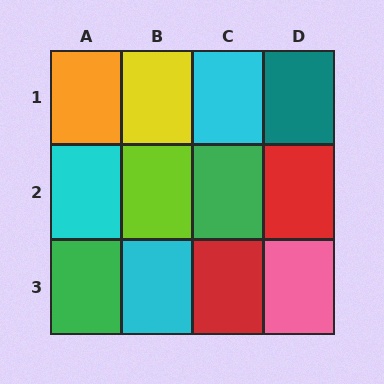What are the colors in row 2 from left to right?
Cyan, lime, green, red.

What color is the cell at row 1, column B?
Yellow.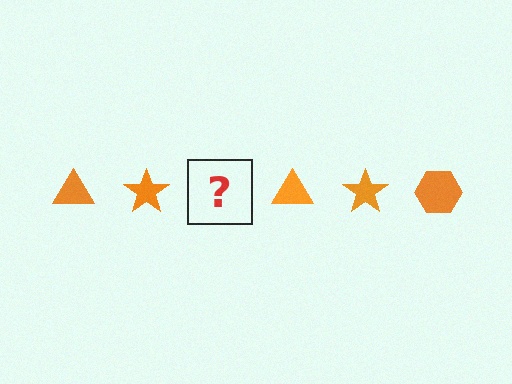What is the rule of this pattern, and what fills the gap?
The rule is that the pattern cycles through triangle, star, hexagon shapes in orange. The gap should be filled with an orange hexagon.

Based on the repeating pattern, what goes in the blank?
The blank should be an orange hexagon.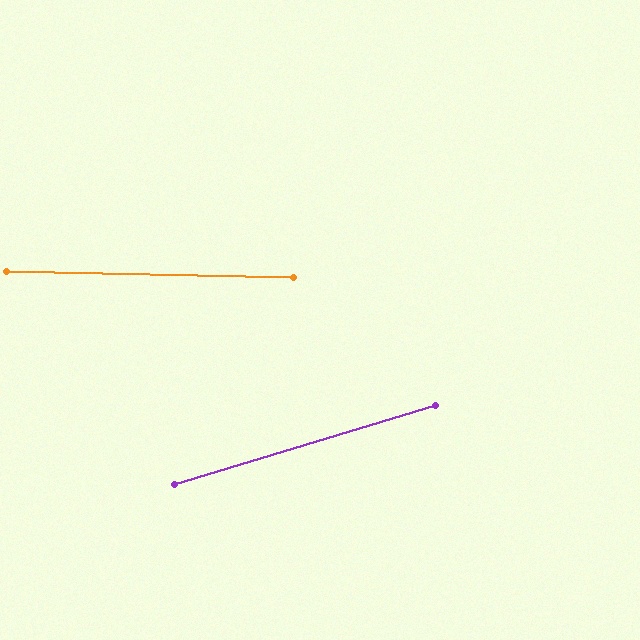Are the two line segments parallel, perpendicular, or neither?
Neither parallel nor perpendicular — they differ by about 18°.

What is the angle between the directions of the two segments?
Approximately 18 degrees.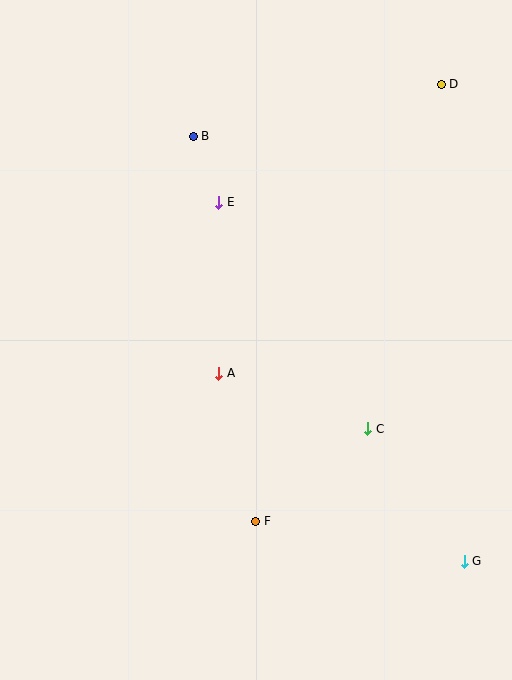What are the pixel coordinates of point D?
Point D is at (441, 84).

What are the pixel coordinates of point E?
Point E is at (219, 202).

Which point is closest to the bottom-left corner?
Point F is closest to the bottom-left corner.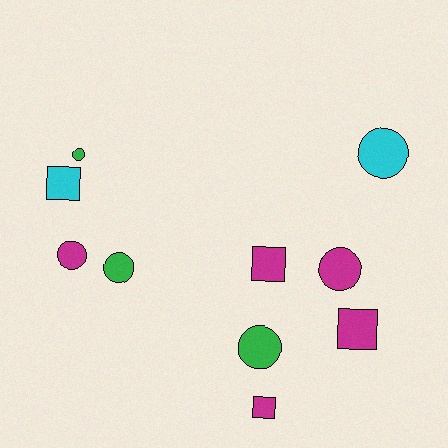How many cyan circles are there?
There is 1 cyan circle.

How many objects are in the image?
There are 10 objects.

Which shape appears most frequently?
Circle, with 6 objects.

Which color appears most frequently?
Magenta, with 5 objects.